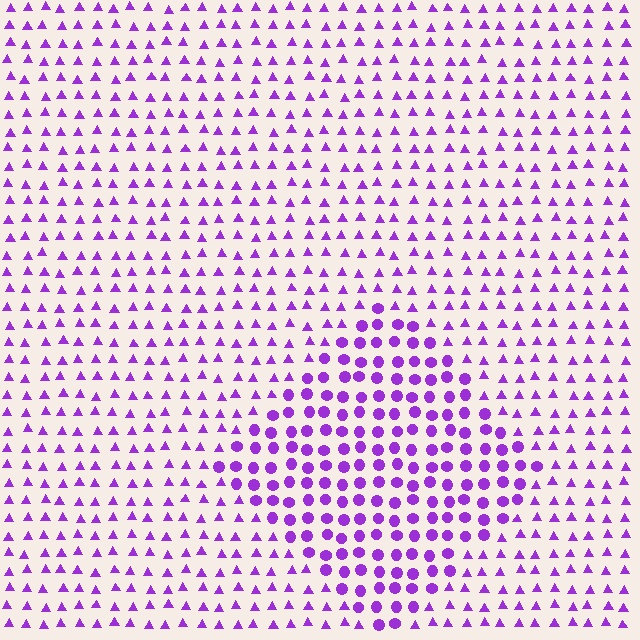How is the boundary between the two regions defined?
The boundary is defined by a change in element shape: circles inside vs. triangles outside. All elements share the same color and spacing.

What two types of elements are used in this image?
The image uses circles inside the diamond region and triangles outside it.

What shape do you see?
I see a diamond.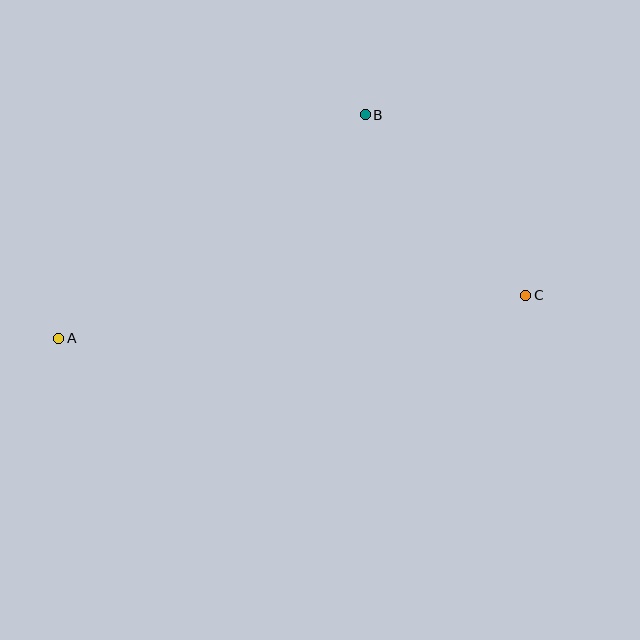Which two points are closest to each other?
Points B and C are closest to each other.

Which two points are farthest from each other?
Points A and C are farthest from each other.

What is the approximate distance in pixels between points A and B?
The distance between A and B is approximately 379 pixels.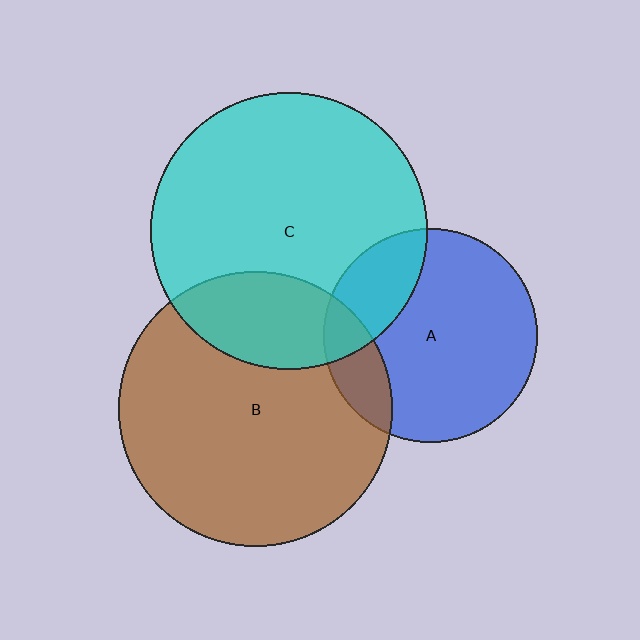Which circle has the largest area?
Circle C (cyan).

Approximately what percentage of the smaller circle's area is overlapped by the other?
Approximately 25%.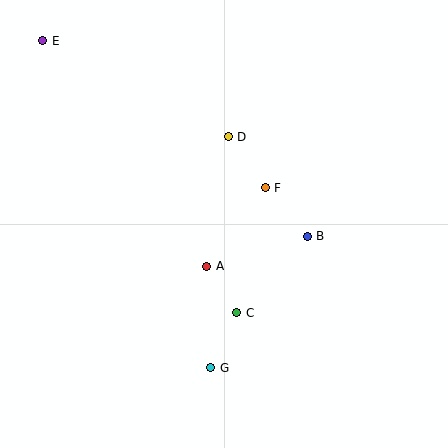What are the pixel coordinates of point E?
Point E is at (43, 41).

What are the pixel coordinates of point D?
Point D is at (228, 137).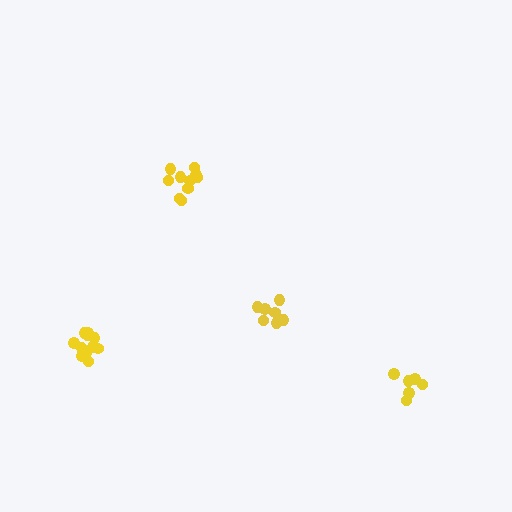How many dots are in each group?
Group 1: 10 dots, Group 2: 7 dots, Group 3: 6 dots, Group 4: 11 dots (34 total).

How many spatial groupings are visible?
There are 4 spatial groupings.